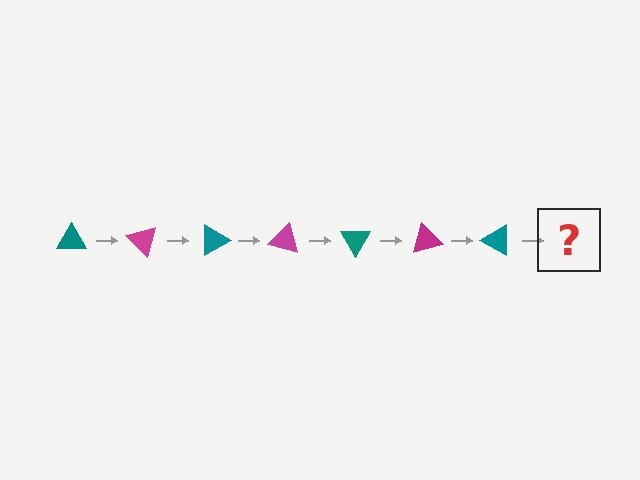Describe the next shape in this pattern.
It should be a magenta triangle, rotated 315 degrees from the start.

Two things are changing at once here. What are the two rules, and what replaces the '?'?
The two rules are that it rotates 45 degrees each step and the color cycles through teal and magenta. The '?' should be a magenta triangle, rotated 315 degrees from the start.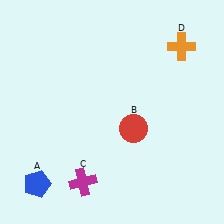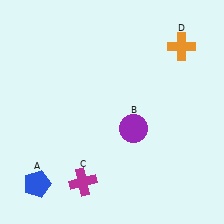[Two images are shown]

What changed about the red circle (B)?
In Image 1, B is red. In Image 2, it changed to purple.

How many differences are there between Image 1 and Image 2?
There is 1 difference between the two images.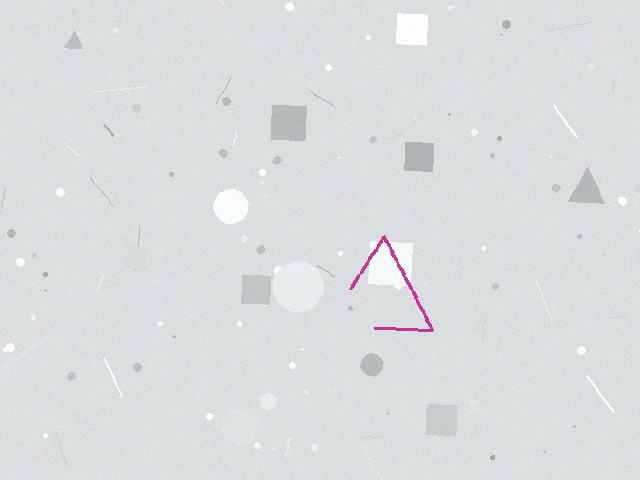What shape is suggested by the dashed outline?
The dashed outline suggests a triangle.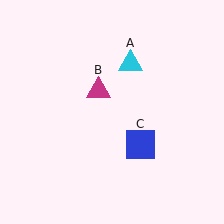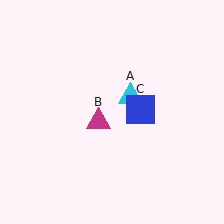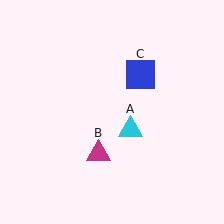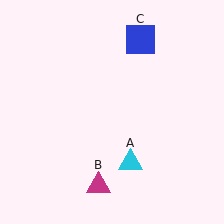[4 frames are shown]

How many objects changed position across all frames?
3 objects changed position: cyan triangle (object A), magenta triangle (object B), blue square (object C).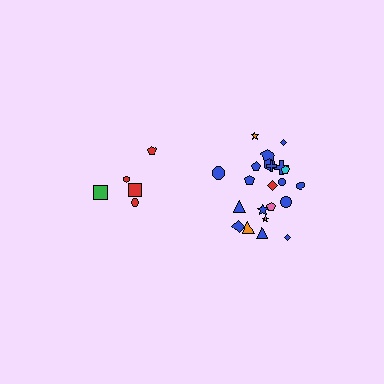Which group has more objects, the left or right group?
The right group.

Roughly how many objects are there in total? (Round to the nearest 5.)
Roughly 25 objects in total.